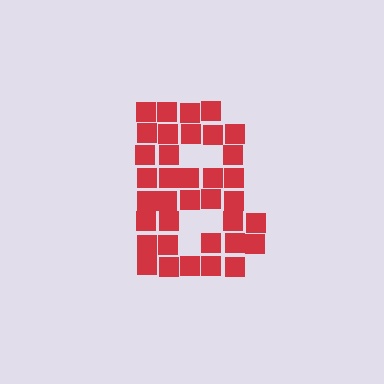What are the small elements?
The small elements are squares.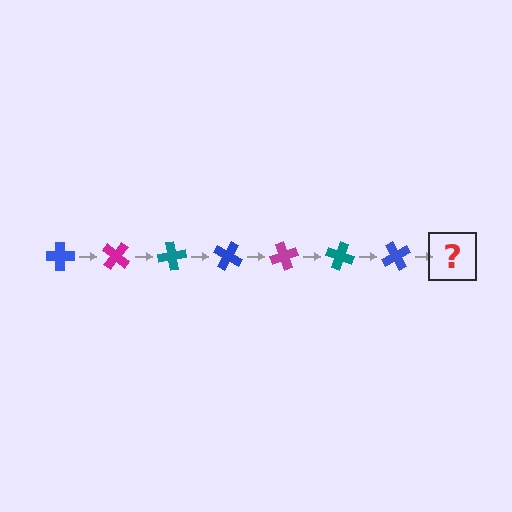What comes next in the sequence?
The next element should be a magenta cross, rotated 280 degrees from the start.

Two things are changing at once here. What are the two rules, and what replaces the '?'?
The two rules are that it rotates 40 degrees each step and the color cycles through blue, magenta, and teal. The '?' should be a magenta cross, rotated 280 degrees from the start.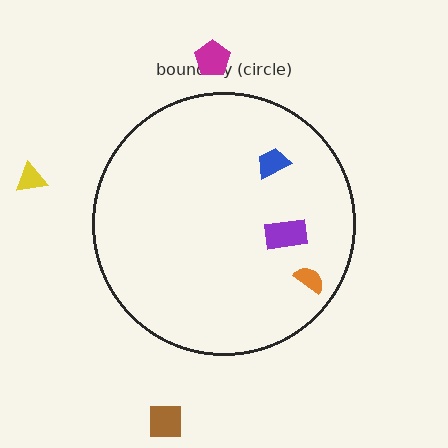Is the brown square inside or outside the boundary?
Outside.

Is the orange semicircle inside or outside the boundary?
Inside.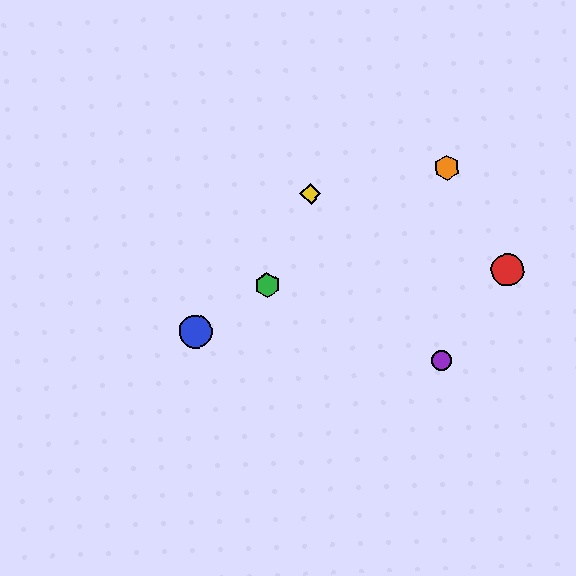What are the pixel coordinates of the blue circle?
The blue circle is at (196, 332).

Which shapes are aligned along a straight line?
The blue circle, the green hexagon, the orange hexagon are aligned along a straight line.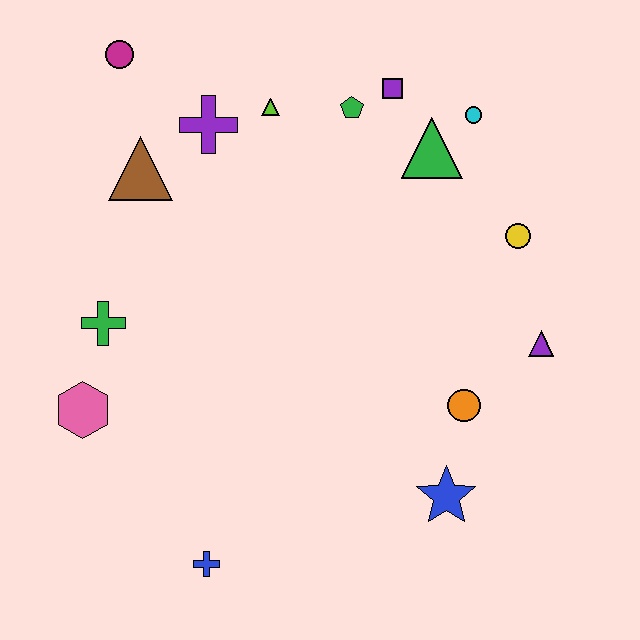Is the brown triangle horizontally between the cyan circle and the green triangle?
No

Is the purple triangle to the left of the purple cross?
No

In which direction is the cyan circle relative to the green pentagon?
The cyan circle is to the right of the green pentagon.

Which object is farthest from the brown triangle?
The blue star is farthest from the brown triangle.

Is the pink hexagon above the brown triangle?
No